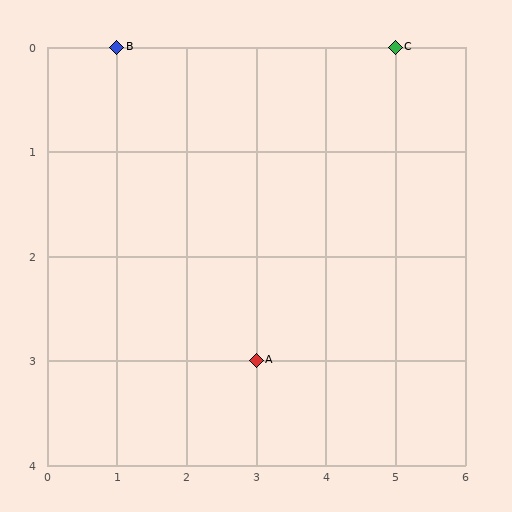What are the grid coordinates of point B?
Point B is at grid coordinates (1, 0).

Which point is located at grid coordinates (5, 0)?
Point C is at (5, 0).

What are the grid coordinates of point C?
Point C is at grid coordinates (5, 0).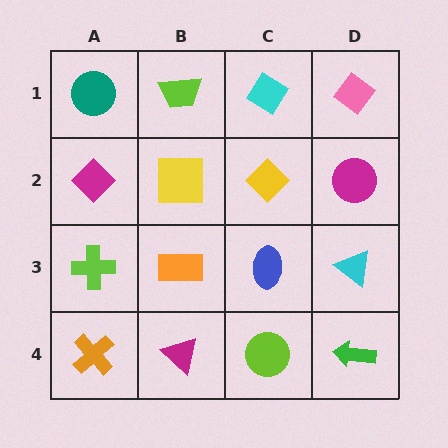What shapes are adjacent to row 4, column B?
An orange rectangle (row 3, column B), an orange cross (row 4, column A), a lime circle (row 4, column C).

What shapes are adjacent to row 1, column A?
A magenta diamond (row 2, column A), a lime trapezoid (row 1, column B).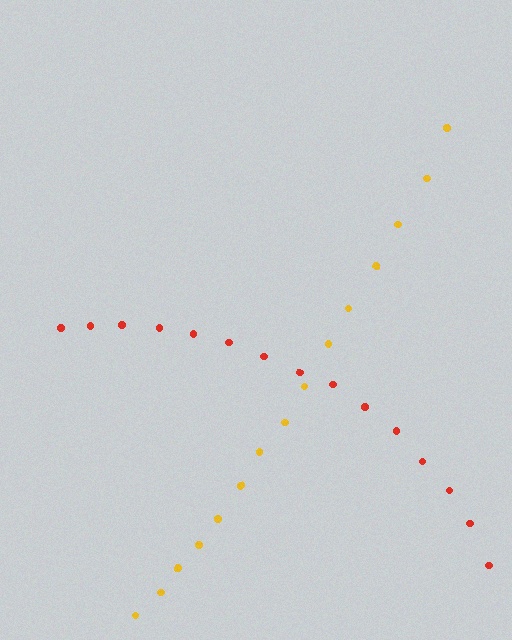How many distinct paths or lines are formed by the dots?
There are 2 distinct paths.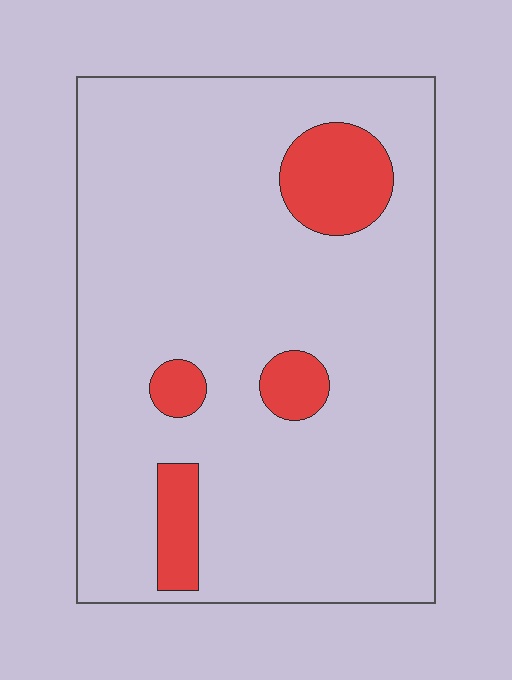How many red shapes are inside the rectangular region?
4.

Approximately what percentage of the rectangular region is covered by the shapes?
Approximately 10%.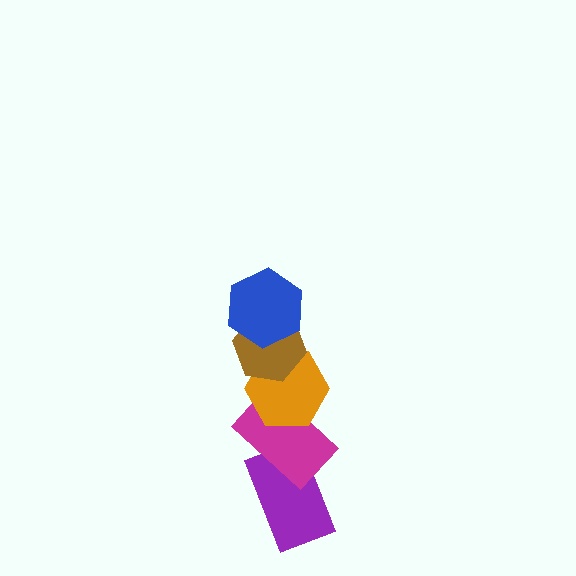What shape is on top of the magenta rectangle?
The orange hexagon is on top of the magenta rectangle.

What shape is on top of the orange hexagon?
The brown hexagon is on top of the orange hexagon.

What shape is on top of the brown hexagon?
The blue hexagon is on top of the brown hexagon.